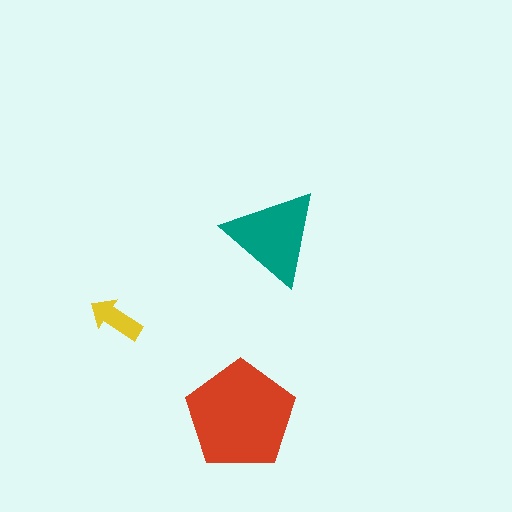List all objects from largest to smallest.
The red pentagon, the teal triangle, the yellow arrow.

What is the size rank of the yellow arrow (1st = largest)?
3rd.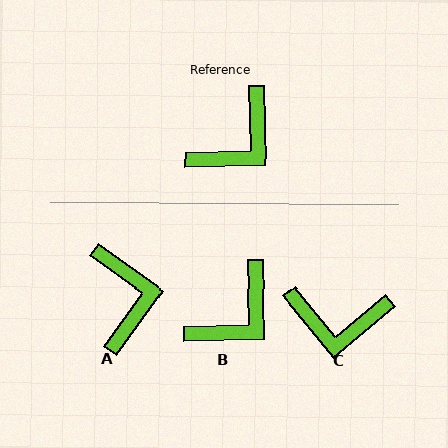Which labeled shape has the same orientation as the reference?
B.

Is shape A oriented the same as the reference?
No, it is off by about 53 degrees.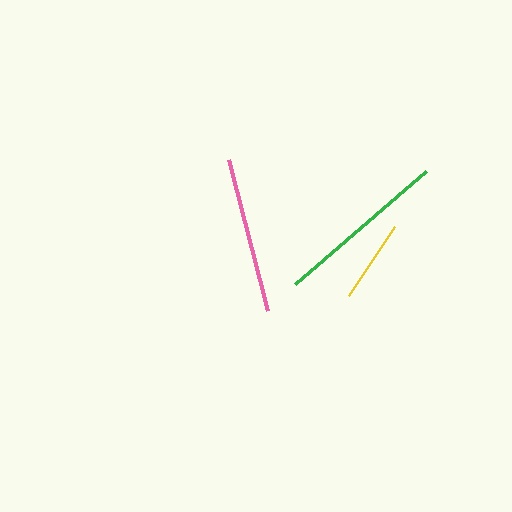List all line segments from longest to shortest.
From longest to shortest: green, pink, yellow.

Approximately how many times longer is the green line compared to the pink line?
The green line is approximately 1.1 times the length of the pink line.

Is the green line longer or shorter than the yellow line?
The green line is longer than the yellow line.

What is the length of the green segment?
The green segment is approximately 172 pixels long.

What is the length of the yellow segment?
The yellow segment is approximately 83 pixels long.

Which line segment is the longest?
The green line is the longest at approximately 172 pixels.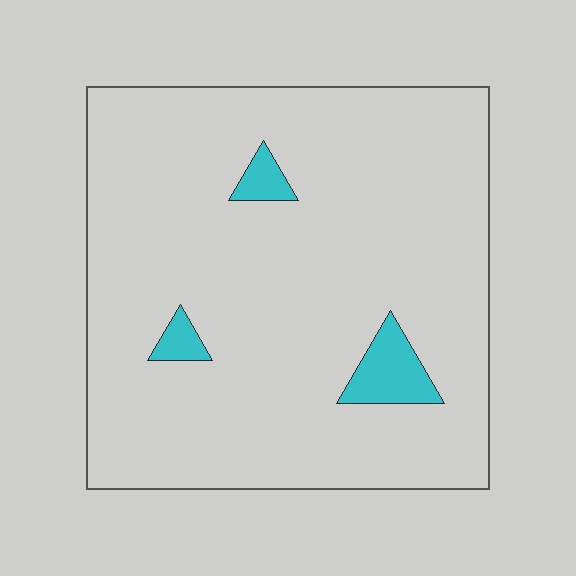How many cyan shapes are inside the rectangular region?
3.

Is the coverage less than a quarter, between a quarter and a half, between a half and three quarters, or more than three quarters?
Less than a quarter.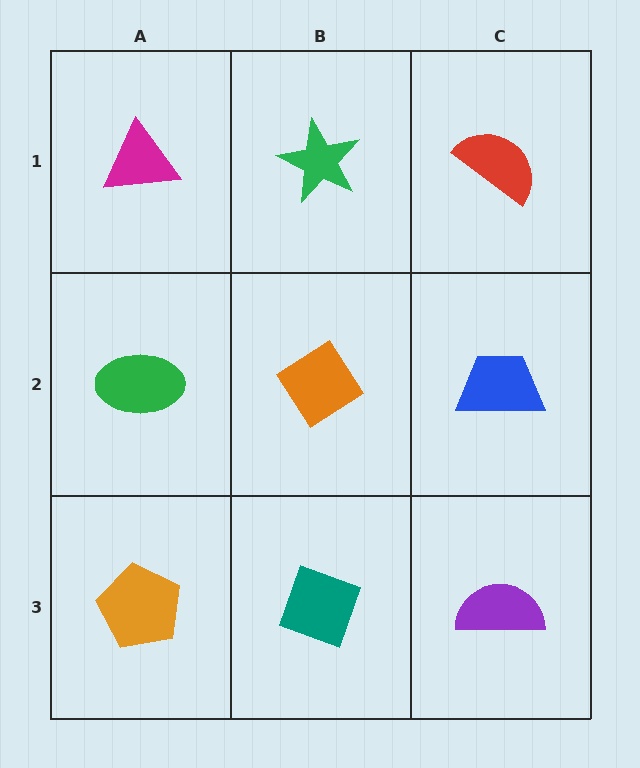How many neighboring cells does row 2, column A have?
3.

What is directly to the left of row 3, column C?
A teal diamond.